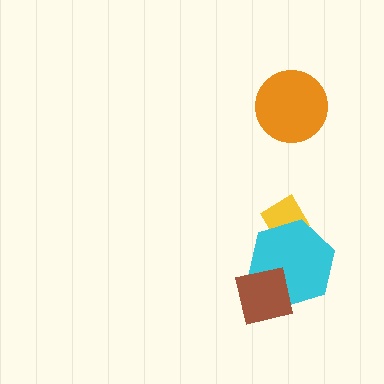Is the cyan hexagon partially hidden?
Yes, it is partially covered by another shape.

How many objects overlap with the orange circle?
0 objects overlap with the orange circle.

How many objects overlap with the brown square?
1 object overlaps with the brown square.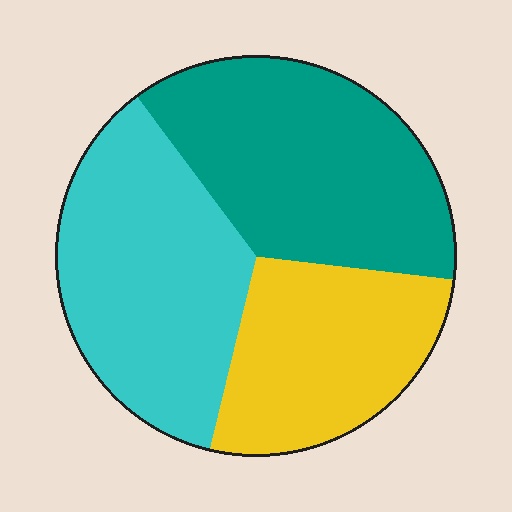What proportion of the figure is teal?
Teal takes up about three eighths (3/8) of the figure.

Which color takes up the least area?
Yellow, at roughly 25%.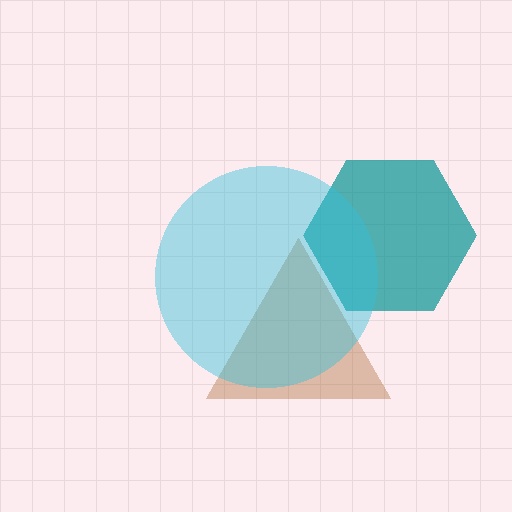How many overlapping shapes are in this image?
There are 3 overlapping shapes in the image.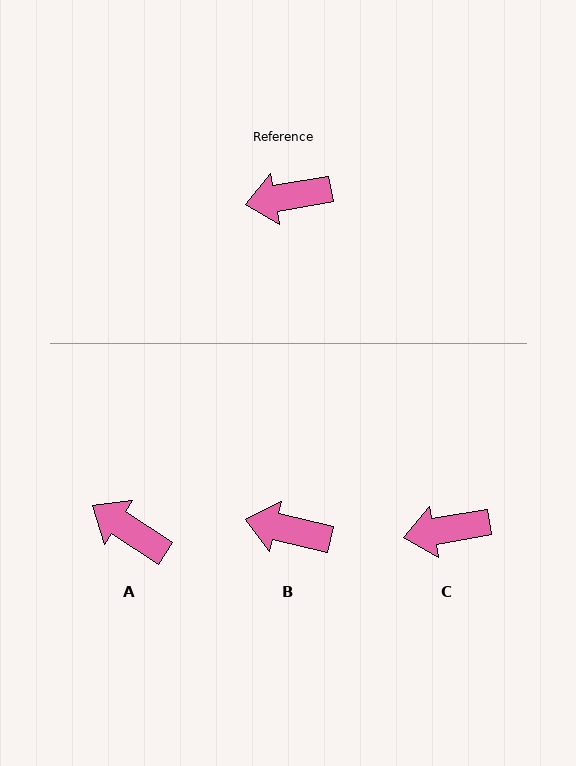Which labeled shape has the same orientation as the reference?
C.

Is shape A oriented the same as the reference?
No, it is off by about 43 degrees.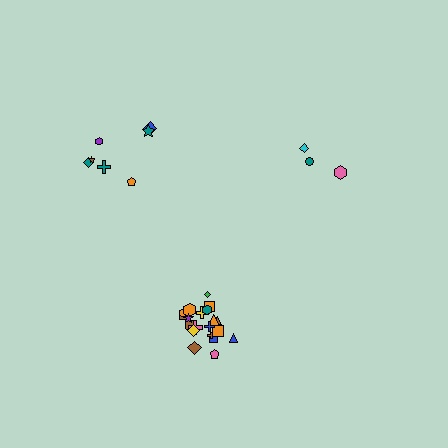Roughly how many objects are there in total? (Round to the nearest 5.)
Roughly 30 objects in total.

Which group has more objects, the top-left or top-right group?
The top-left group.